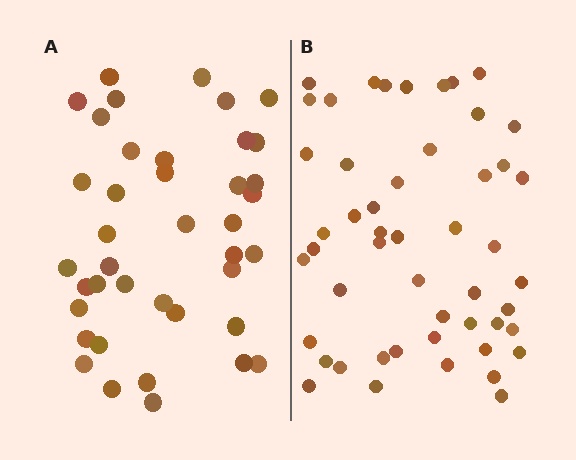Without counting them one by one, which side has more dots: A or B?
Region B (the right region) has more dots.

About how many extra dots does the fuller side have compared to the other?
Region B has roughly 10 or so more dots than region A.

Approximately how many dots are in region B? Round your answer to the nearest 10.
About 50 dots.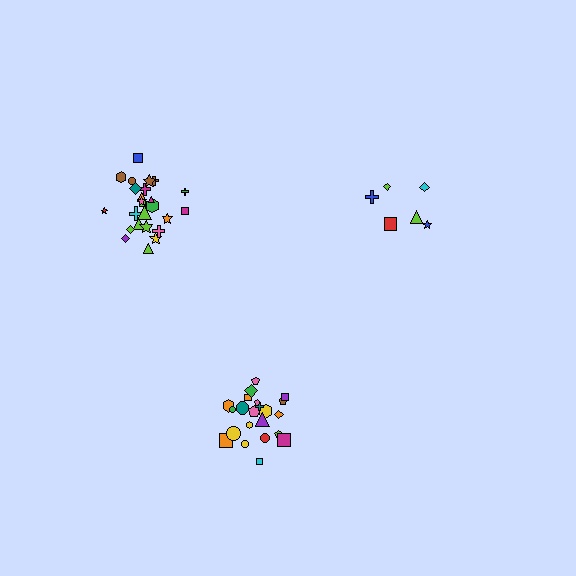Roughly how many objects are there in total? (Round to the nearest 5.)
Roughly 55 objects in total.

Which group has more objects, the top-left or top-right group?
The top-left group.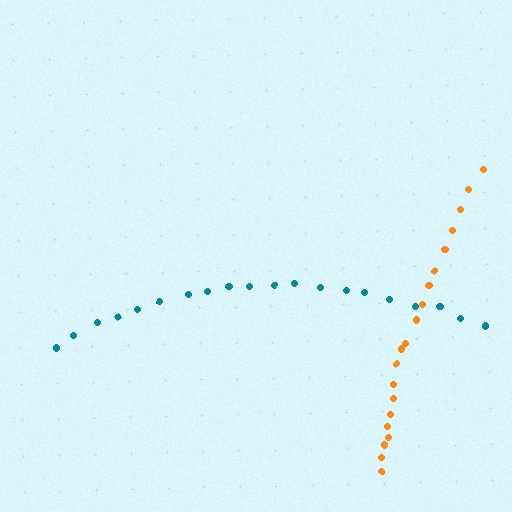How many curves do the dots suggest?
There are 2 distinct paths.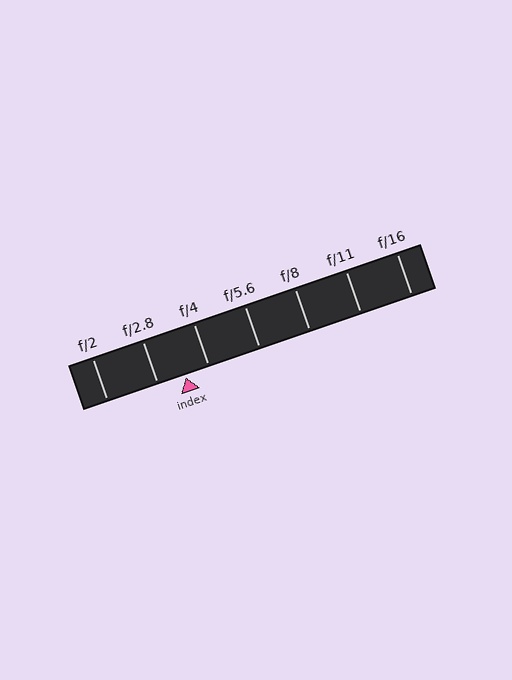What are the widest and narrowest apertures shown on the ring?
The widest aperture shown is f/2 and the narrowest is f/16.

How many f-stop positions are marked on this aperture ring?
There are 7 f-stop positions marked.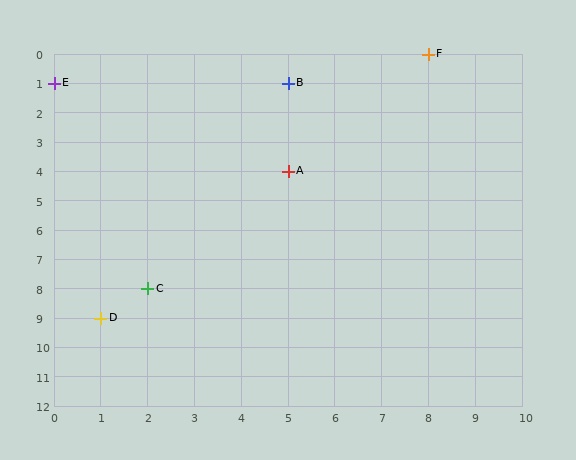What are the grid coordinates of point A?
Point A is at grid coordinates (5, 4).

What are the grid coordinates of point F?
Point F is at grid coordinates (8, 0).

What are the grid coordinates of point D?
Point D is at grid coordinates (1, 9).